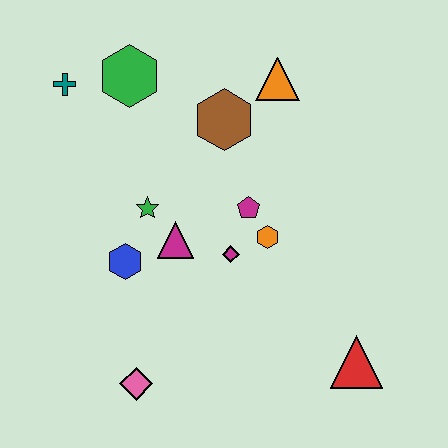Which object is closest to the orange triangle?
The brown hexagon is closest to the orange triangle.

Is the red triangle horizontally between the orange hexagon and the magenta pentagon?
No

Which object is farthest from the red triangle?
The teal cross is farthest from the red triangle.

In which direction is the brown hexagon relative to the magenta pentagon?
The brown hexagon is above the magenta pentagon.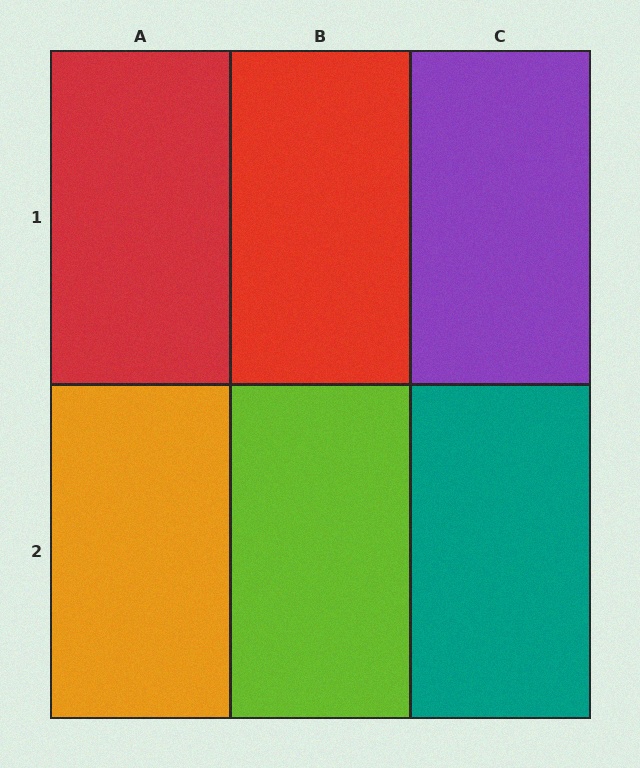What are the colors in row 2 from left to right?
Orange, lime, teal.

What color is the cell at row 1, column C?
Purple.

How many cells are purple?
1 cell is purple.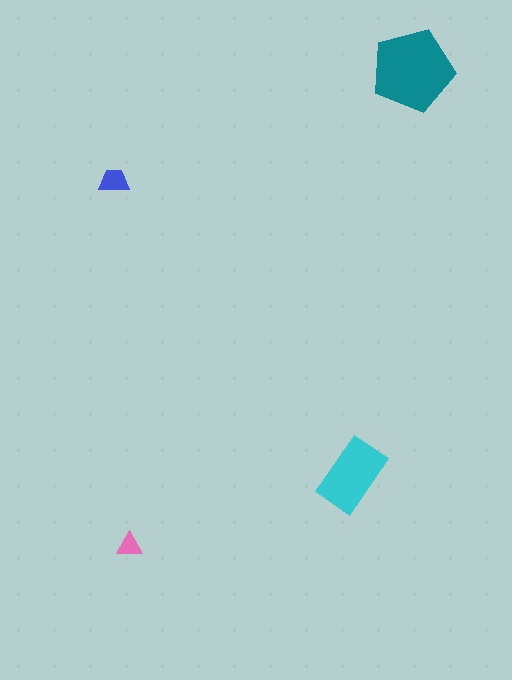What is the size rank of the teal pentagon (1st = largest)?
1st.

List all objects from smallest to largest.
The pink triangle, the blue trapezoid, the cyan rectangle, the teal pentagon.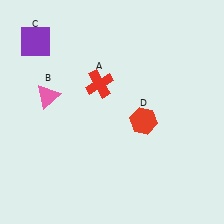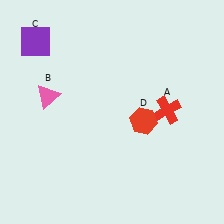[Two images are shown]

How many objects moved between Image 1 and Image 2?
1 object moved between the two images.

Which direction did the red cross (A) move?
The red cross (A) moved right.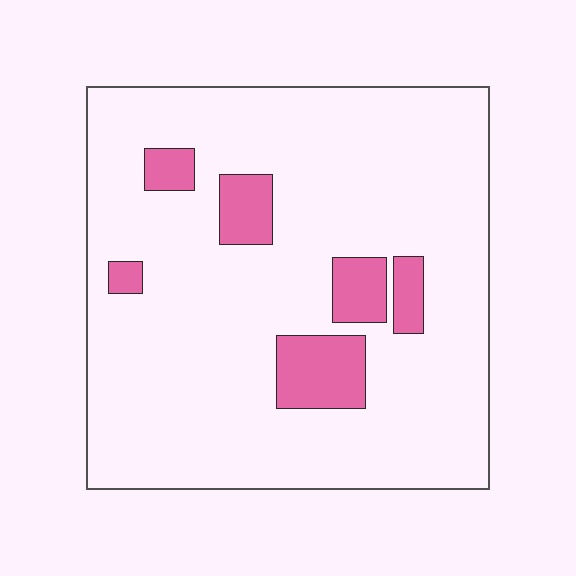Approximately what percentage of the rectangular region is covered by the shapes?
Approximately 10%.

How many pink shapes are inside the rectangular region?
6.